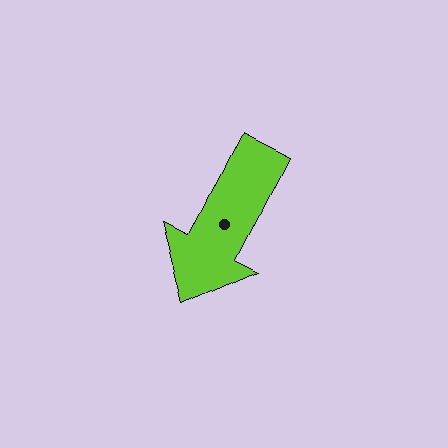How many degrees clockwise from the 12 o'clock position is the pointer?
Approximately 206 degrees.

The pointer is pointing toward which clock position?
Roughly 7 o'clock.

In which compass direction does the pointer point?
Southwest.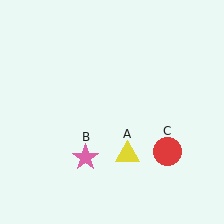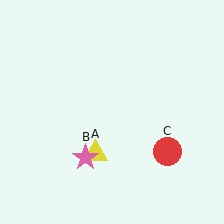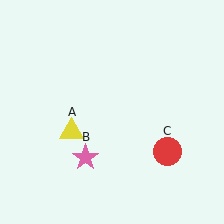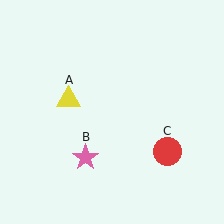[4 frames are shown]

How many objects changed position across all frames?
1 object changed position: yellow triangle (object A).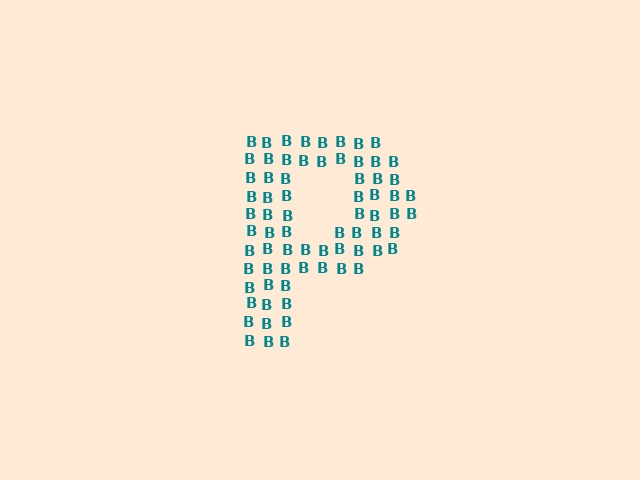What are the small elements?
The small elements are letter B's.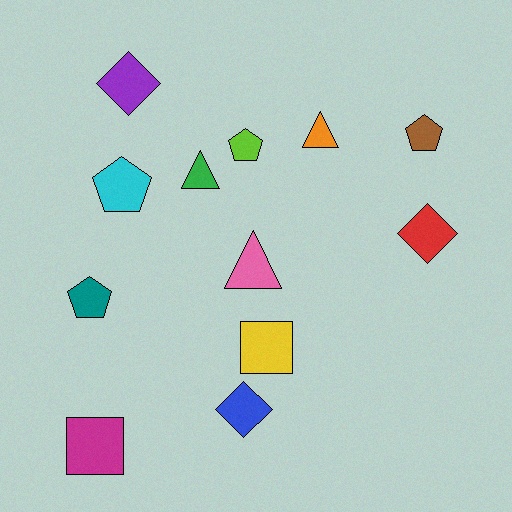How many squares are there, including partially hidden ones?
There are 2 squares.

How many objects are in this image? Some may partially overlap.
There are 12 objects.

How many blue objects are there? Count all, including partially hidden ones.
There is 1 blue object.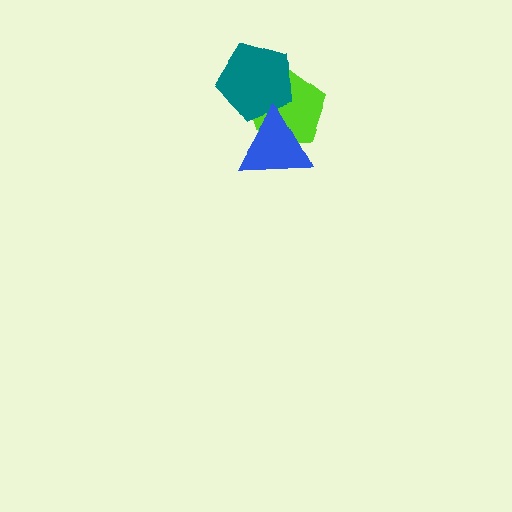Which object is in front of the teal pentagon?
The blue triangle is in front of the teal pentagon.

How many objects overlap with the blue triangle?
2 objects overlap with the blue triangle.